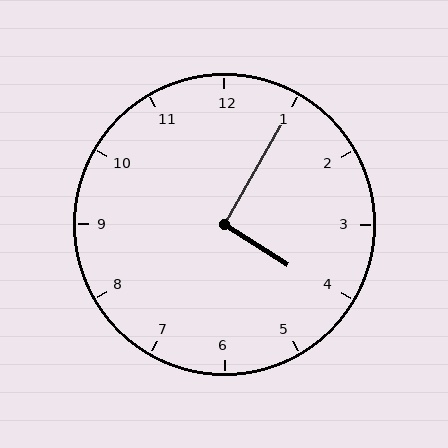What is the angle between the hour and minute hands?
Approximately 92 degrees.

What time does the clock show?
4:05.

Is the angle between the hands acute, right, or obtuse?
It is right.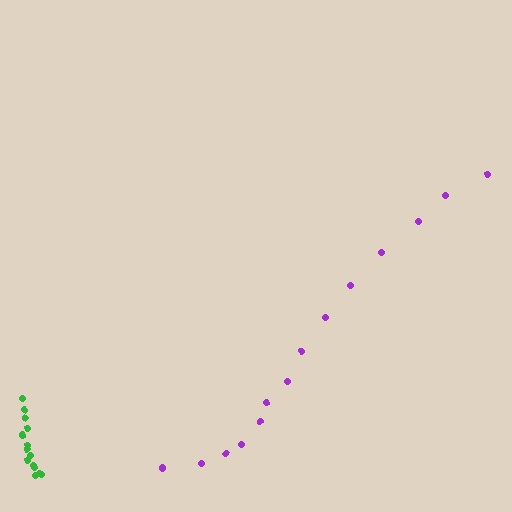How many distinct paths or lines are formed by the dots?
There are 2 distinct paths.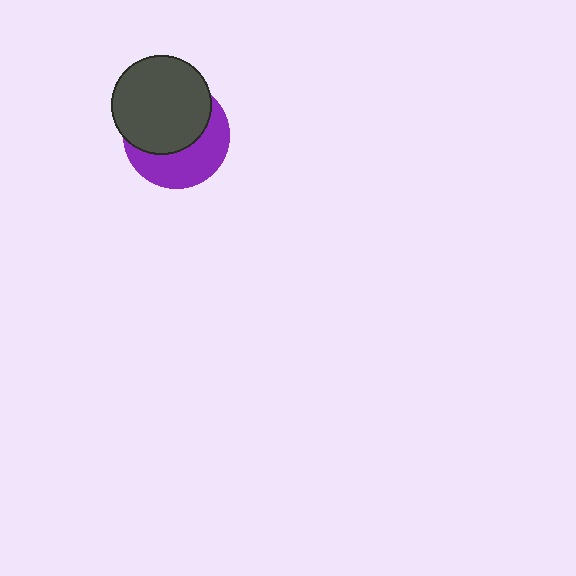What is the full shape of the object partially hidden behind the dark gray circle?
The partially hidden object is a purple circle.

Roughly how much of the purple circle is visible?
A small part of it is visible (roughly 45%).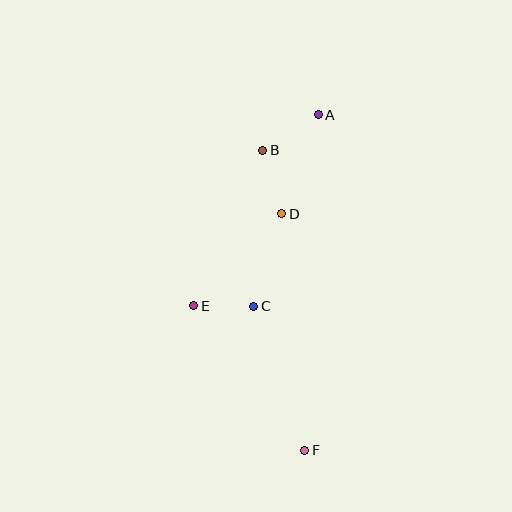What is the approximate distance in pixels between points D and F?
The distance between D and F is approximately 238 pixels.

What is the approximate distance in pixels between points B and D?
The distance between B and D is approximately 66 pixels.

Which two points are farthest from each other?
Points A and F are farthest from each other.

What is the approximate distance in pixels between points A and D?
The distance between A and D is approximately 105 pixels.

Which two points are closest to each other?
Points C and E are closest to each other.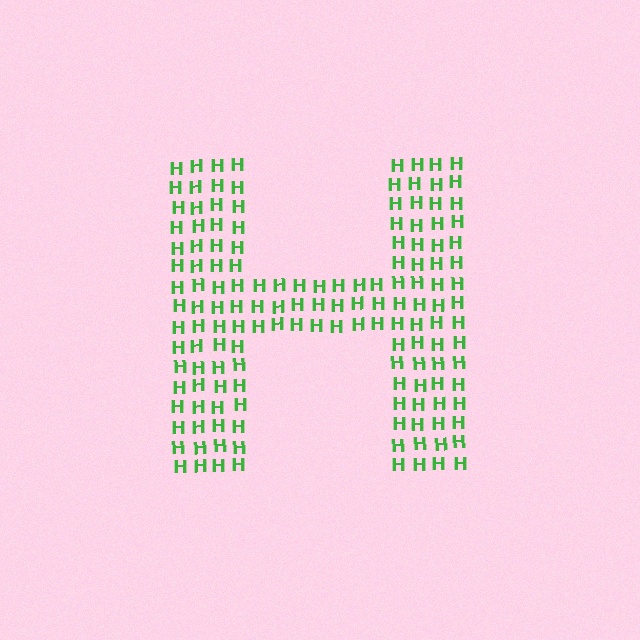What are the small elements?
The small elements are letter H's.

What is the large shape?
The large shape is the letter H.